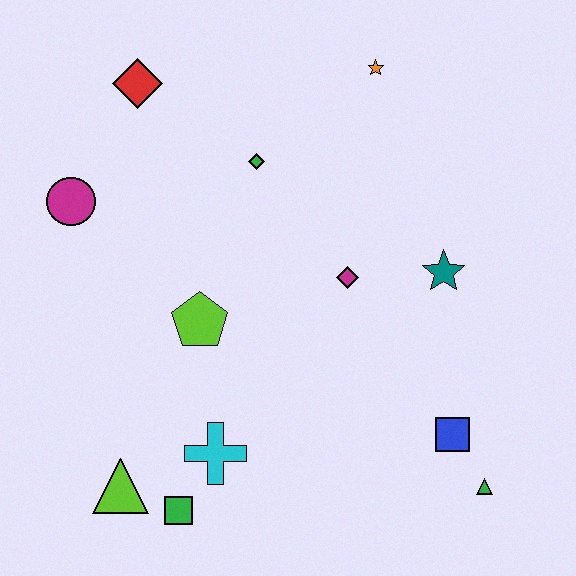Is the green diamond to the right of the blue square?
No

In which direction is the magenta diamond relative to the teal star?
The magenta diamond is to the left of the teal star.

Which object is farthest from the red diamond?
The green triangle is farthest from the red diamond.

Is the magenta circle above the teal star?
Yes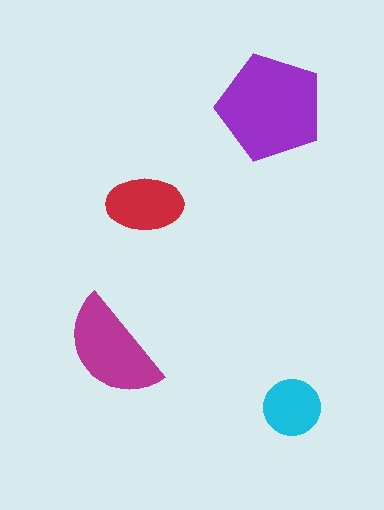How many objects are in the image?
There are 4 objects in the image.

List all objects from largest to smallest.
The purple pentagon, the magenta semicircle, the red ellipse, the cyan circle.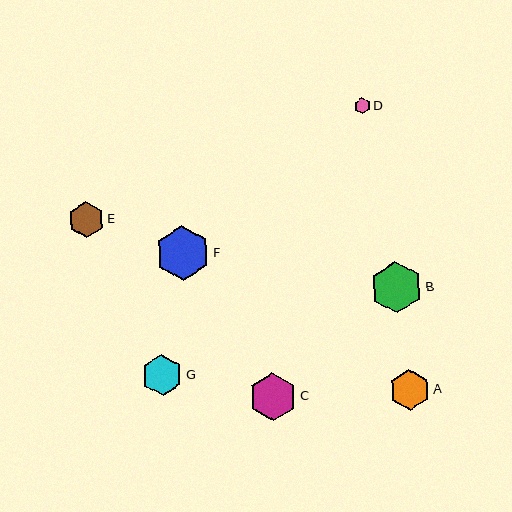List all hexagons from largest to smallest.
From largest to smallest: F, B, C, A, G, E, D.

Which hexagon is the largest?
Hexagon F is the largest with a size of approximately 55 pixels.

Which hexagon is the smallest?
Hexagon D is the smallest with a size of approximately 16 pixels.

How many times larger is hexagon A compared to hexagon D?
Hexagon A is approximately 2.5 times the size of hexagon D.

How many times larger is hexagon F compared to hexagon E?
Hexagon F is approximately 1.5 times the size of hexagon E.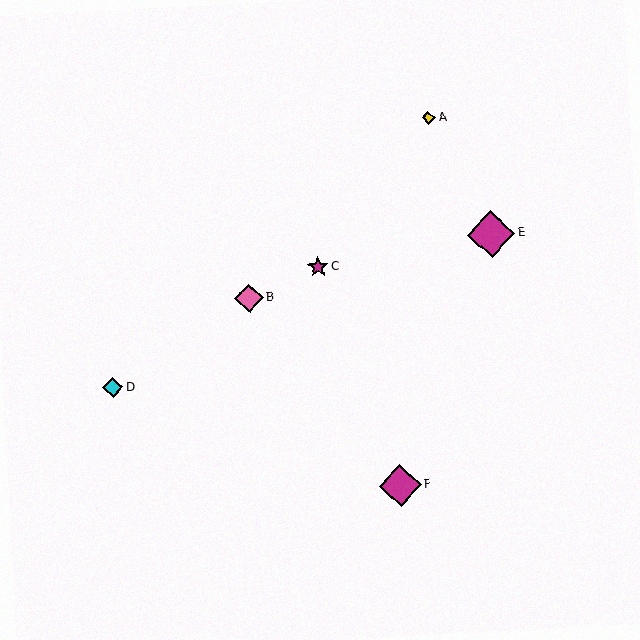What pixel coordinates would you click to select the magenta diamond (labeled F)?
Click at (400, 486) to select the magenta diamond F.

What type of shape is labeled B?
Shape B is a pink diamond.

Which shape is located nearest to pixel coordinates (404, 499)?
The magenta diamond (labeled F) at (400, 486) is nearest to that location.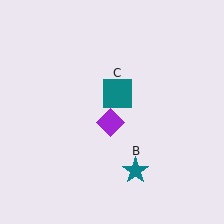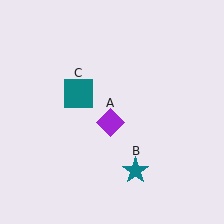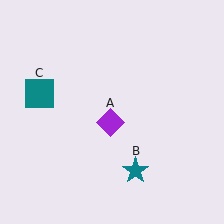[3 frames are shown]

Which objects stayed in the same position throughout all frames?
Purple diamond (object A) and teal star (object B) remained stationary.